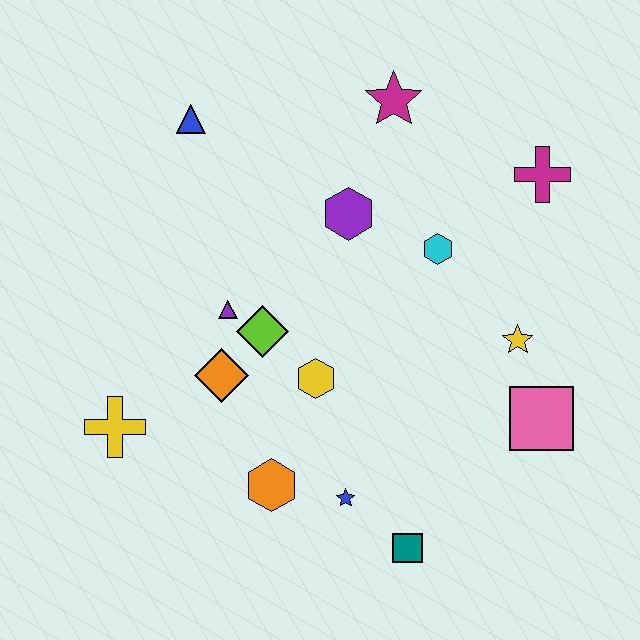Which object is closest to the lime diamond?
The purple triangle is closest to the lime diamond.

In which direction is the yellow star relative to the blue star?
The yellow star is to the right of the blue star.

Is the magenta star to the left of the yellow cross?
No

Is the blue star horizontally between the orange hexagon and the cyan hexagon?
Yes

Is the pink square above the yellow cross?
Yes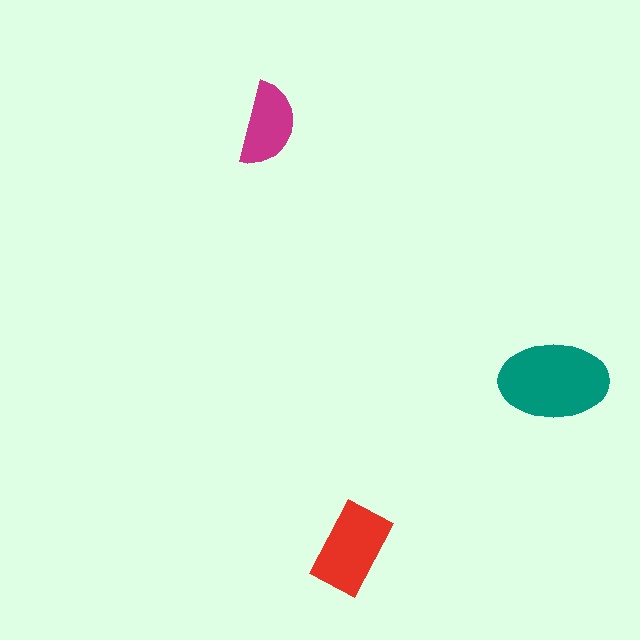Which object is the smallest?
The magenta semicircle.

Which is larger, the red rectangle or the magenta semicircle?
The red rectangle.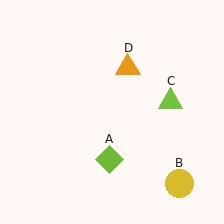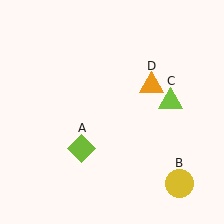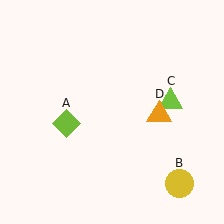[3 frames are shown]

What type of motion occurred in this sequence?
The lime diamond (object A), orange triangle (object D) rotated clockwise around the center of the scene.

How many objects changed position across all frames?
2 objects changed position: lime diamond (object A), orange triangle (object D).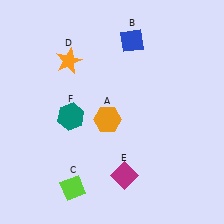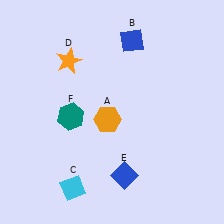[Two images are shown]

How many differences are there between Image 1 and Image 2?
There are 2 differences between the two images.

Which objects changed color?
C changed from lime to cyan. E changed from magenta to blue.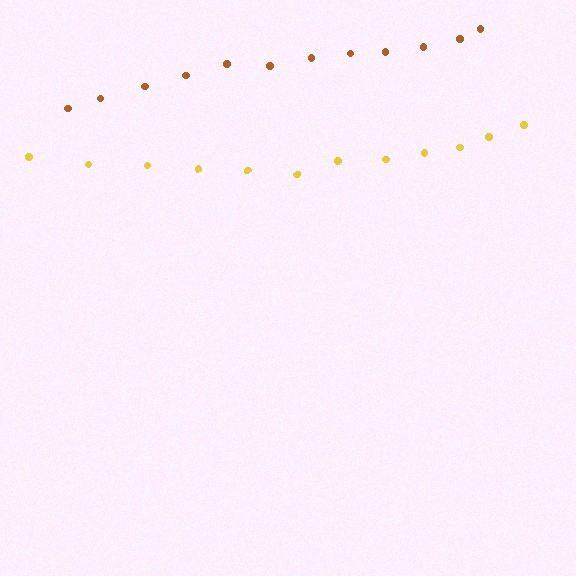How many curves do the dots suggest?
There are 2 distinct paths.